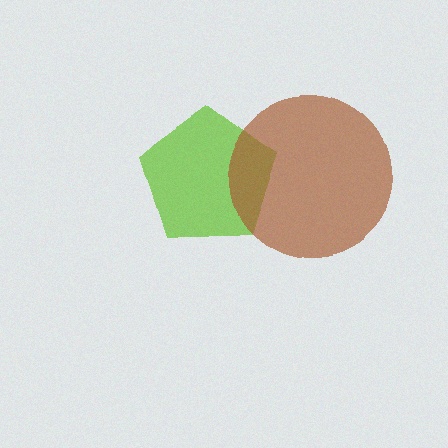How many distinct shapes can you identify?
There are 2 distinct shapes: a lime pentagon, a brown circle.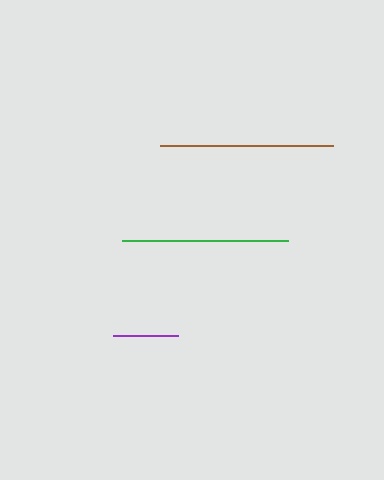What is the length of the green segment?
The green segment is approximately 167 pixels long.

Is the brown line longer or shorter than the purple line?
The brown line is longer than the purple line.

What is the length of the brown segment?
The brown segment is approximately 174 pixels long.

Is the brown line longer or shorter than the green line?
The brown line is longer than the green line.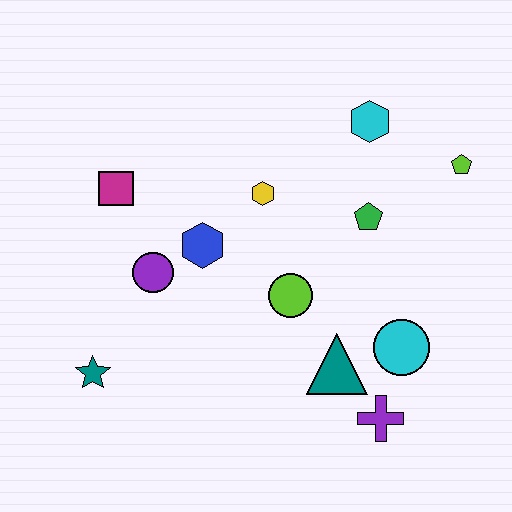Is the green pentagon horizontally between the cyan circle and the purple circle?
Yes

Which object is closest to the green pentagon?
The cyan hexagon is closest to the green pentagon.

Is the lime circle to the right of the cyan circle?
No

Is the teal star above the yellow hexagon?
No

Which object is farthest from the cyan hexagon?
The teal star is farthest from the cyan hexagon.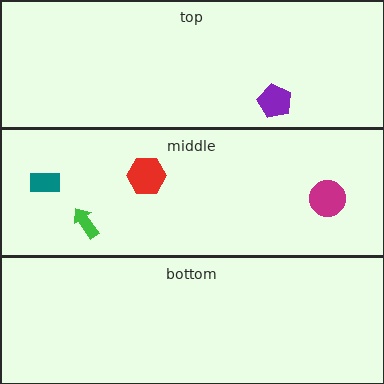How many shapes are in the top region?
1.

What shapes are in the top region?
The purple pentagon.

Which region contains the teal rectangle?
The middle region.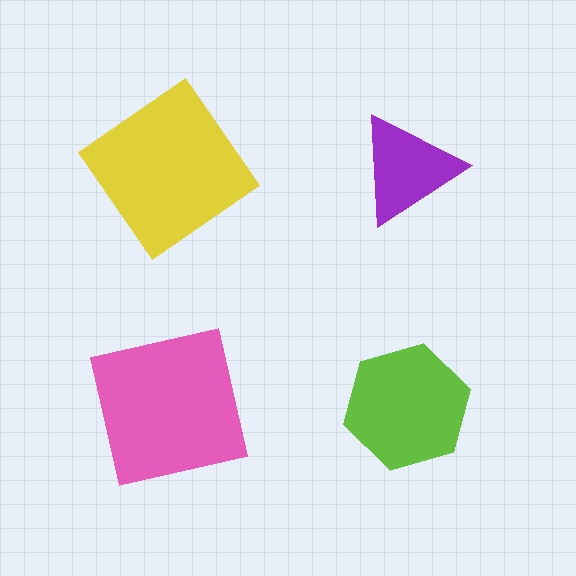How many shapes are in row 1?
2 shapes.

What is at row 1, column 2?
A purple triangle.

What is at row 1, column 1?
A yellow diamond.